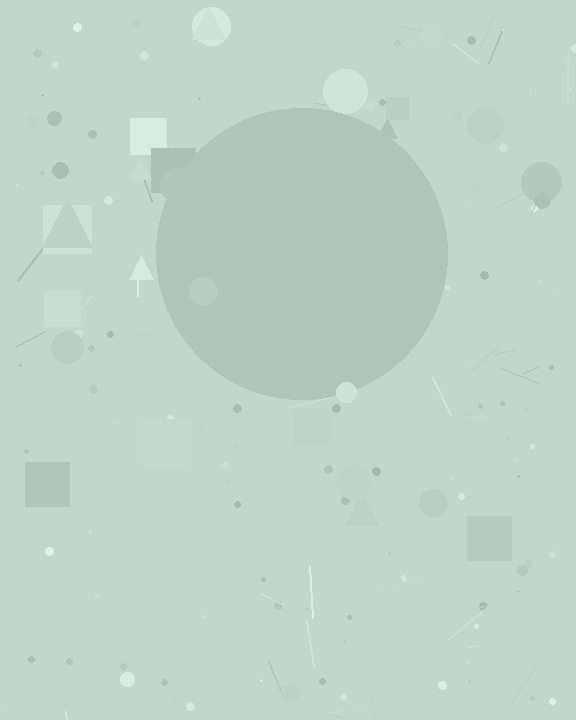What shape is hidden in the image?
A circle is hidden in the image.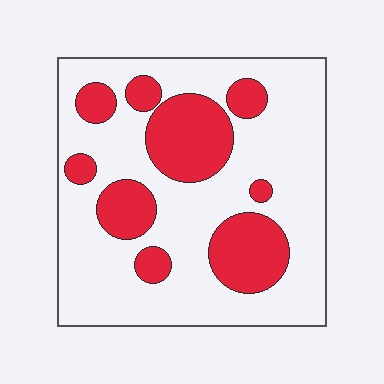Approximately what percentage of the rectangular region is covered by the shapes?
Approximately 30%.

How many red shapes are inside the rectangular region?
9.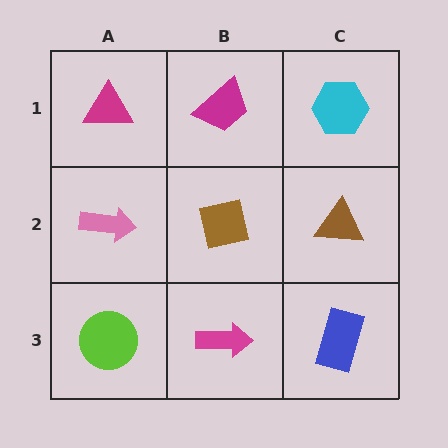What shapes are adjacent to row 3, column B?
A brown square (row 2, column B), a lime circle (row 3, column A), a blue rectangle (row 3, column C).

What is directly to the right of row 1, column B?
A cyan hexagon.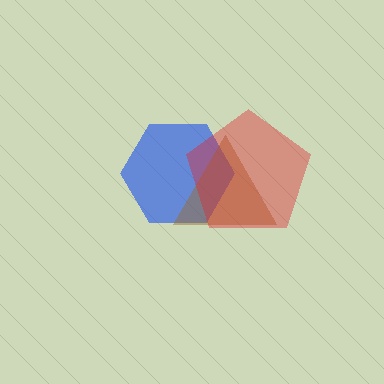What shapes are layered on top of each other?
The layered shapes are: a blue hexagon, a brown triangle, a red pentagon.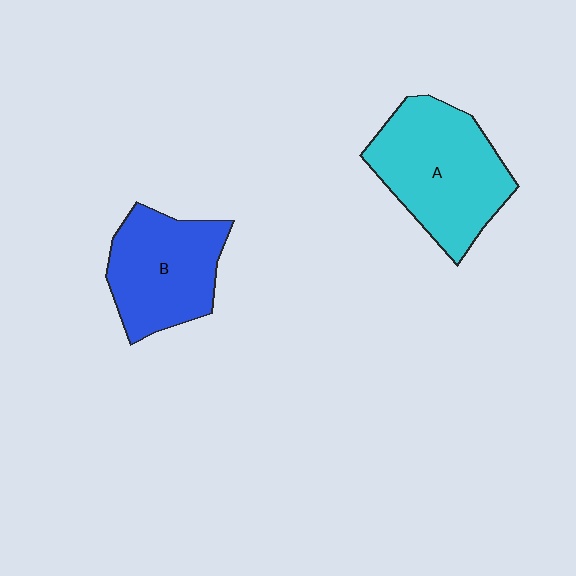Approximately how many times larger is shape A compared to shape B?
Approximately 1.2 times.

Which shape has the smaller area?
Shape B (blue).